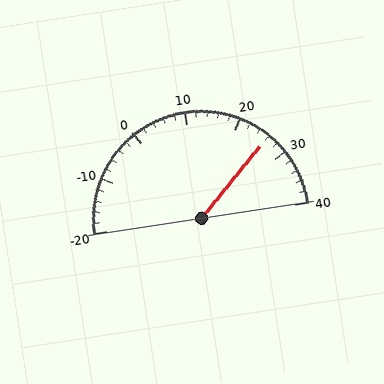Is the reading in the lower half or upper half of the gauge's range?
The reading is in the upper half of the range (-20 to 40).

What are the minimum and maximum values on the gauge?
The gauge ranges from -20 to 40.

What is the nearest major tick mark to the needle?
The nearest major tick mark is 30.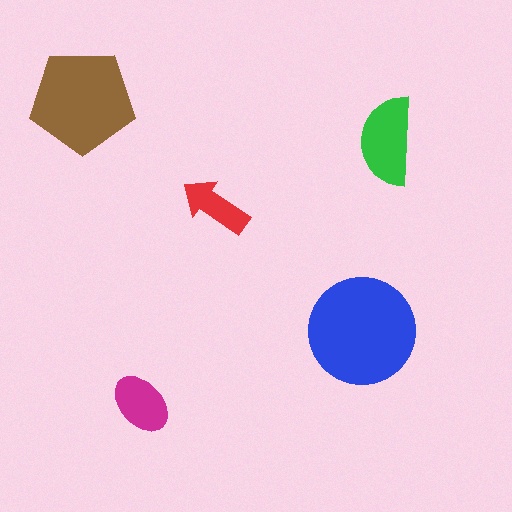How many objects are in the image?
There are 5 objects in the image.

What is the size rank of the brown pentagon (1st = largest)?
2nd.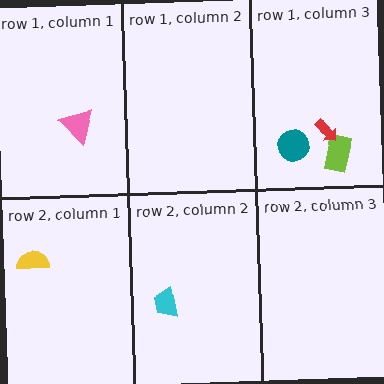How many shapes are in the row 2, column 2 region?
1.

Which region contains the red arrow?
The row 1, column 3 region.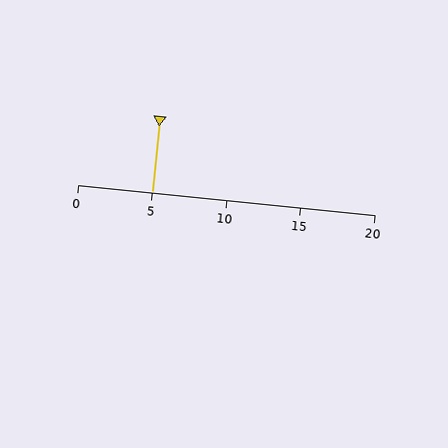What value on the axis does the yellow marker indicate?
The marker indicates approximately 5.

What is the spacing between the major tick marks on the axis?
The major ticks are spaced 5 apart.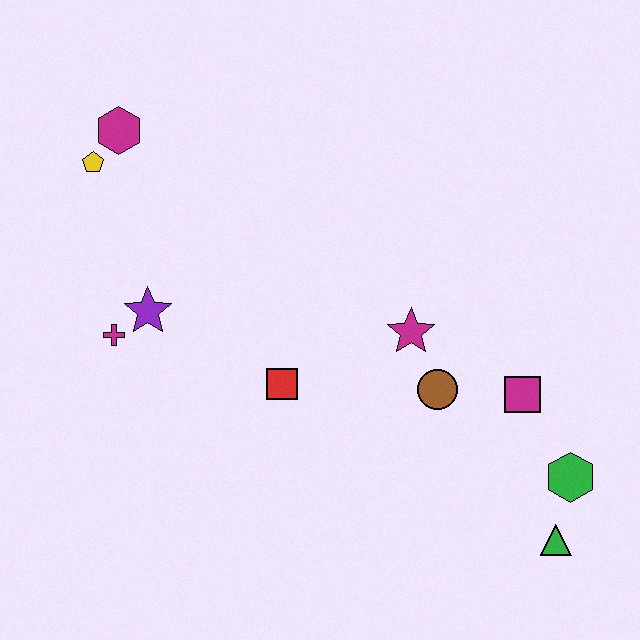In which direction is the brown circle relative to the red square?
The brown circle is to the right of the red square.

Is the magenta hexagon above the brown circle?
Yes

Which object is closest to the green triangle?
The green hexagon is closest to the green triangle.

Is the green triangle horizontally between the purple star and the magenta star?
No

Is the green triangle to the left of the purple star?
No